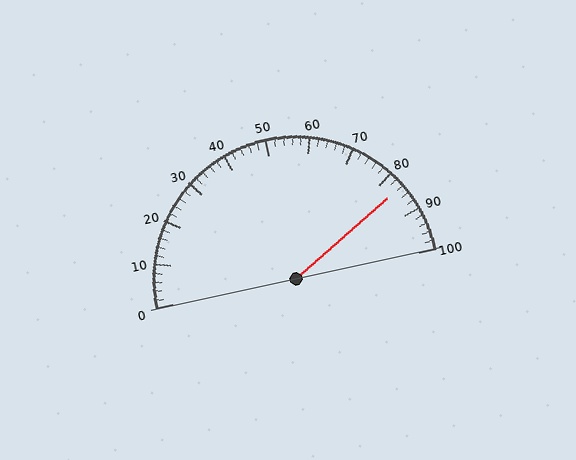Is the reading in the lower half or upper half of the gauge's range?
The reading is in the upper half of the range (0 to 100).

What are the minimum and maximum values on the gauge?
The gauge ranges from 0 to 100.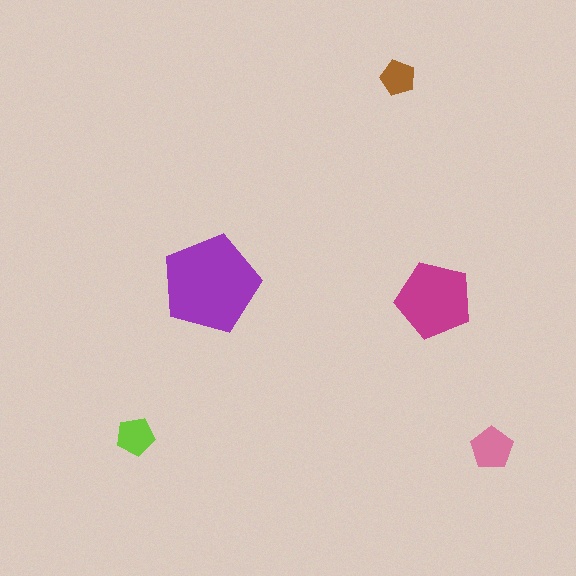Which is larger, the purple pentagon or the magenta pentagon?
The purple one.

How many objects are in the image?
There are 5 objects in the image.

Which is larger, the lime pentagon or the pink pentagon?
The pink one.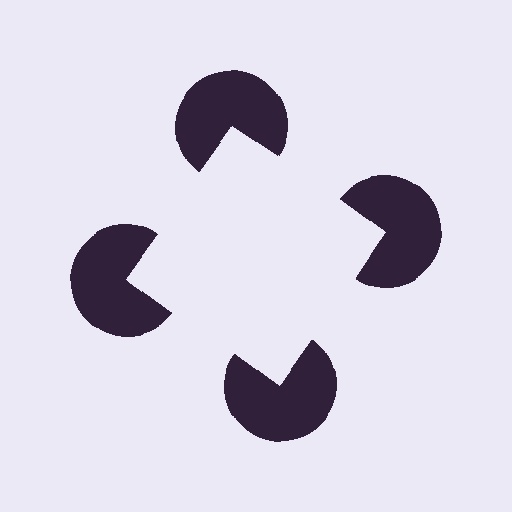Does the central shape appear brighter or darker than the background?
It typically appears slightly brighter than the background, even though no actual brightness change is drawn.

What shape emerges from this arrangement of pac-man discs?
An illusory square — its edges are inferred from the aligned wedge cuts in the pac-man discs, not physically drawn.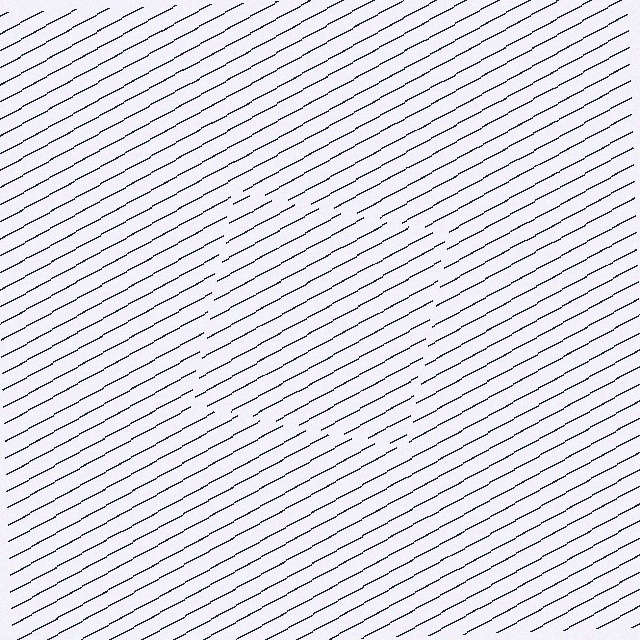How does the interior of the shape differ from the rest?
The interior of the shape contains the same grating, shifted by half a period — the contour is defined by the phase discontinuity where line-ends from the inner and outer gratings abut.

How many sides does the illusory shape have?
4 sides — the line-ends trace a square.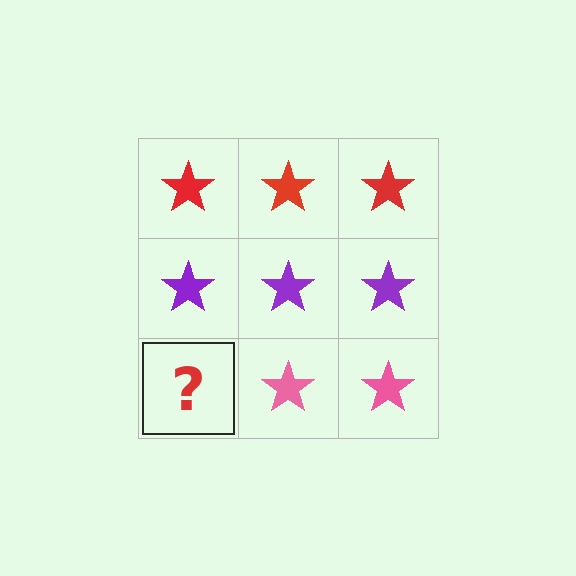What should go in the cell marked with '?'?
The missing cell should contain a pink star.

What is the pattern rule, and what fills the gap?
The rule is that each row has a consistent color. The gap should be filled with a pink star.